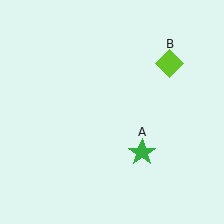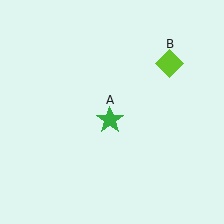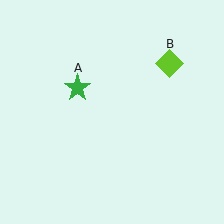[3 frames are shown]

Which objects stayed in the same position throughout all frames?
Lime diamond (object B) remained stationary.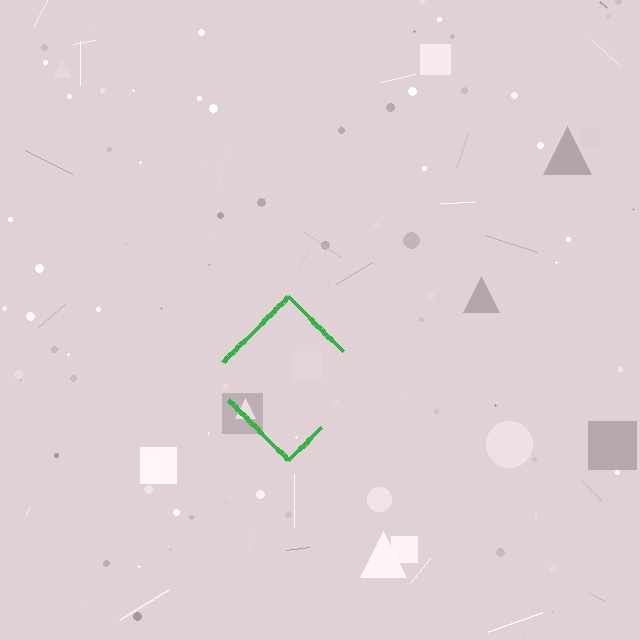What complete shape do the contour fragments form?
The contour fragments form a diamond.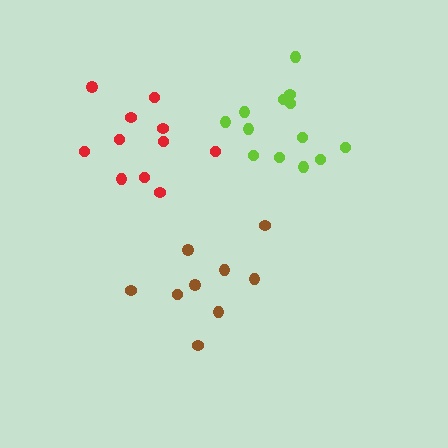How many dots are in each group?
Group 1: 11 dots, Group 2: 13 dots, Group 3: 9 dots (33 total).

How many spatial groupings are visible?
There are 3 spatial groupings.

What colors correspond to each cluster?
The clusters are colored: red, lime, brown.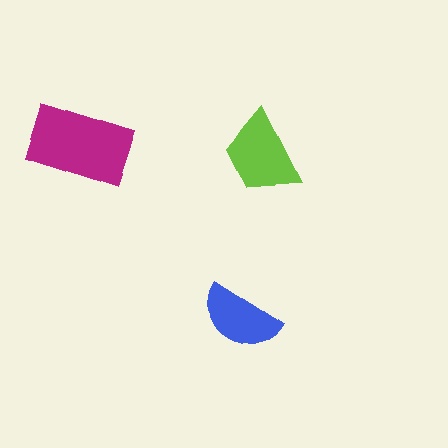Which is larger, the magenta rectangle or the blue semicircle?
The magenta rectangle.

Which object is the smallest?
The blue semicircle.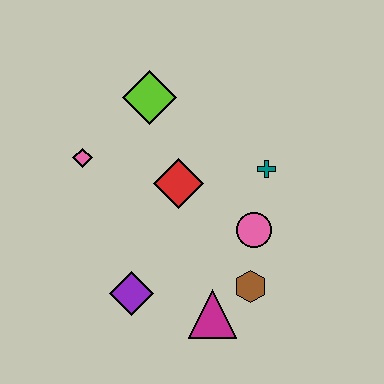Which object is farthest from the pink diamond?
The brown hexagon is farthest from the pink diamond.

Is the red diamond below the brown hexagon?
No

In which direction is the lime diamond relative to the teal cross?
The lime diamond is to the left of the teal cross.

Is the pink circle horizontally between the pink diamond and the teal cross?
Yes